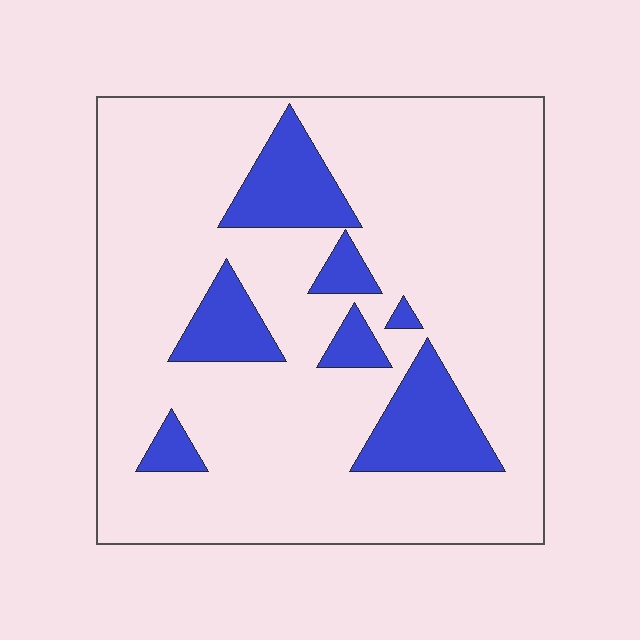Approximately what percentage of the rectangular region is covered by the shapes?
Approximately 15%.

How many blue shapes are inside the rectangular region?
7.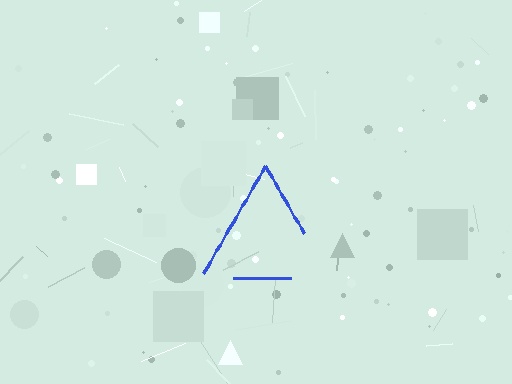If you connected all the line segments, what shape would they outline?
They would outline a triangle.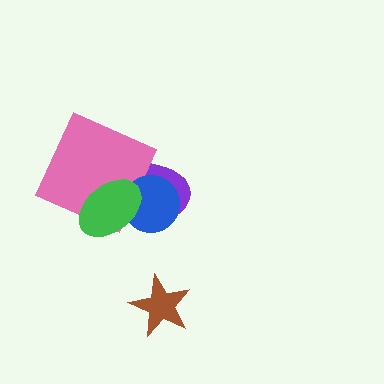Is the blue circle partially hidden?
Yes, it is partially covered by another shape.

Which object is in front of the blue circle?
The green ellipse is in front of the blue circle.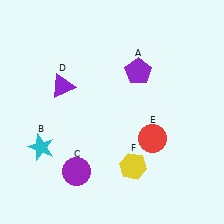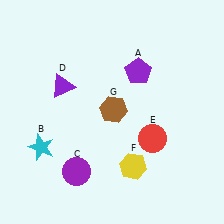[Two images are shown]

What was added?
A brown hexagon (G) was added in Image 2.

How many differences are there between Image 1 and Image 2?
There is 1 difference between the two images.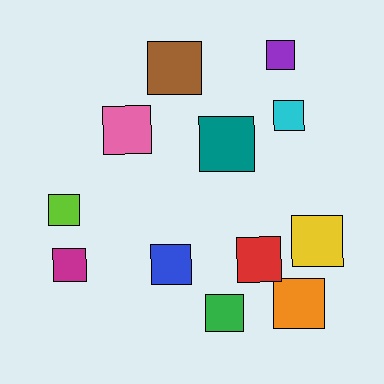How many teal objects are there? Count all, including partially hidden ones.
There is 1 teal object.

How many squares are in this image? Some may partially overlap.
There are 12 squares.